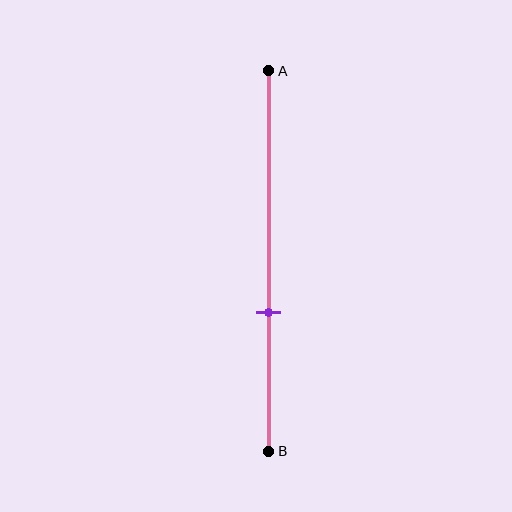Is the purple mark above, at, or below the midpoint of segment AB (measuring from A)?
The purple mark is below the midpoint of segment AB.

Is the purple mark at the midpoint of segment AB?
No, the mark is at about 65% from A, not at the 50% midpoint.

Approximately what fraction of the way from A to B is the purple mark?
The purple mark is approximately 65% of the way from A to B.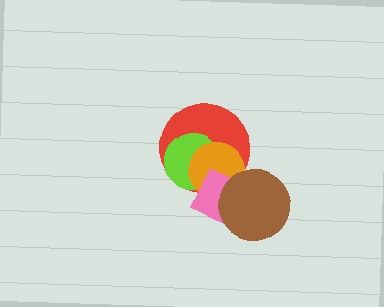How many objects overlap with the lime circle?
2 objects overlap with the lime circle.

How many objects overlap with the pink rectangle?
3 objects overlap with the pink rectangle.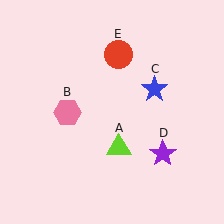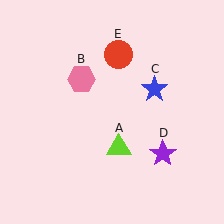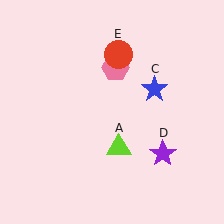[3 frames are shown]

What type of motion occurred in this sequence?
The pink hexagon (object B) rotated clockwise around the center of the scene.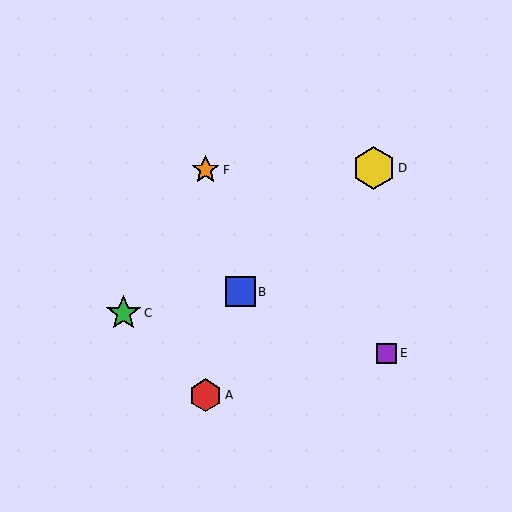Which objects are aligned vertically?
Objects A, F are aligned vertically.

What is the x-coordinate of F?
Object F is at x≈206.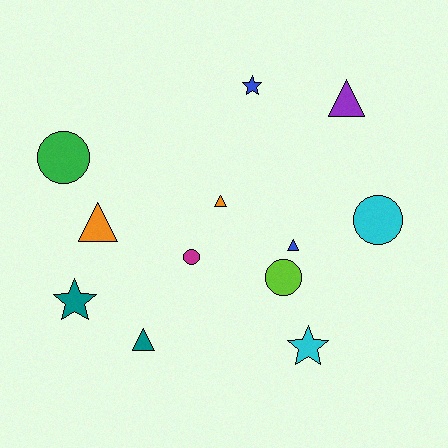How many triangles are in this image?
There are 5 triangles.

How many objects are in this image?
There are 12 objects.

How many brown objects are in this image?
There are no brown objects.